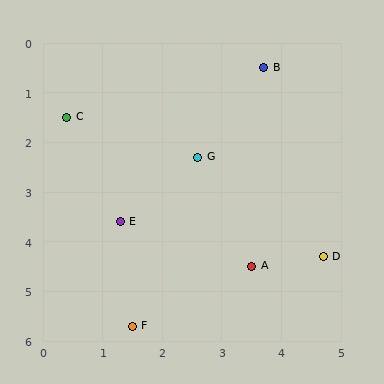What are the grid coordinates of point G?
Point G is at approximately (2.6, 2.3).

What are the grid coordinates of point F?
Point F is at approximately (1.5, 5.7).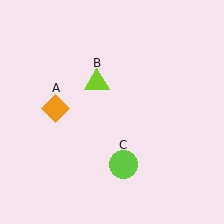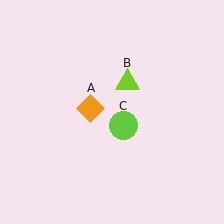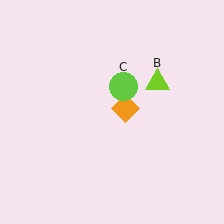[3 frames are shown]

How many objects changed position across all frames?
3 objects changed position: orange diamond (object A), lime triangle (object B), lime circle (object C).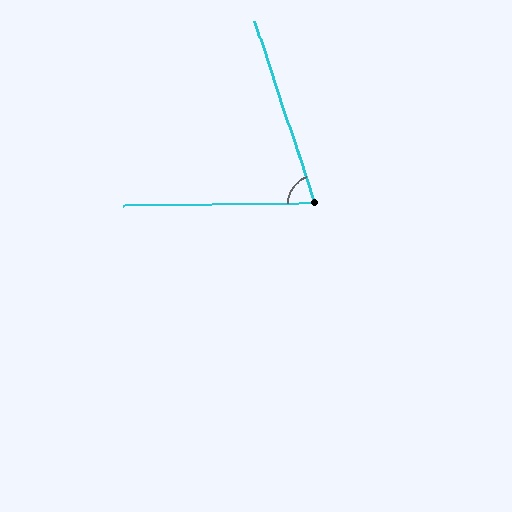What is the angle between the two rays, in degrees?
Approximately 73 degrees.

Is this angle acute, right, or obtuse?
It is acute.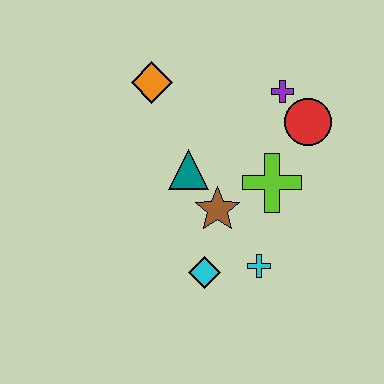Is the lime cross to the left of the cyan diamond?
No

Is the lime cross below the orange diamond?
Yes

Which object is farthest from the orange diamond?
The cyan cross is farthest from the orange diamond.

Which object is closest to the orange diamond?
The teal triangle is closest to the orange diamond.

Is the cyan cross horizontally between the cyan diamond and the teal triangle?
No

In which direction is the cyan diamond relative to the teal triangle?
The cyan diamond is below the teal triangle.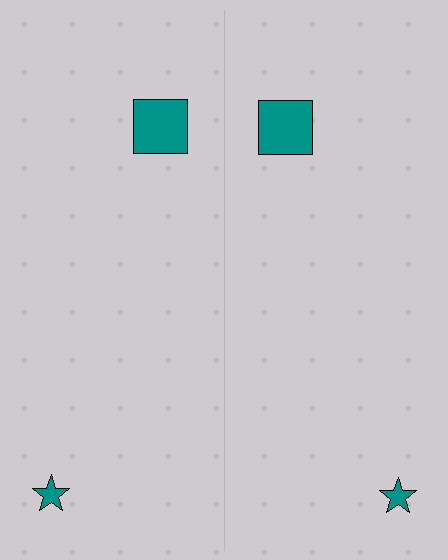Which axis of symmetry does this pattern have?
The pattern has a vertical axis of symmetry running through the center of the image.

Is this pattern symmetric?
Yes, this pattern has bilateral (reflection) symmetry.